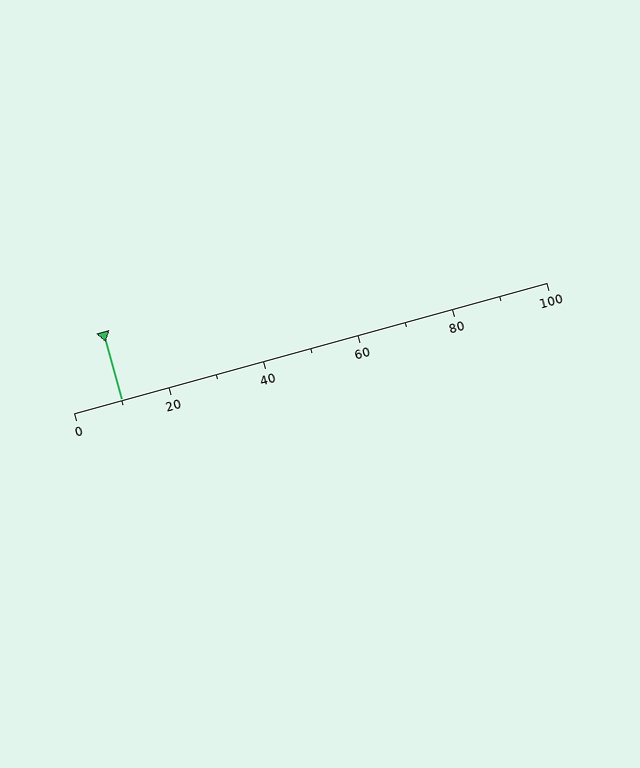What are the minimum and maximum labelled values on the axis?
The axis runs from 0 to 100.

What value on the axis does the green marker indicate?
The marker indicates approximately 10.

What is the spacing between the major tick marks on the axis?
The major ticks are spaced 20 apart.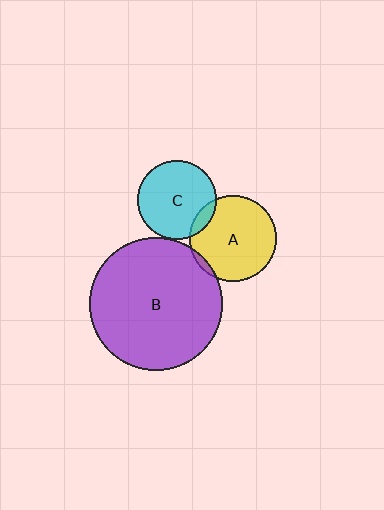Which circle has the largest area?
Circle B (purple).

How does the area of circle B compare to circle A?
Approximately 2.4 times.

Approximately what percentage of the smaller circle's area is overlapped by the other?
Approximately 5%.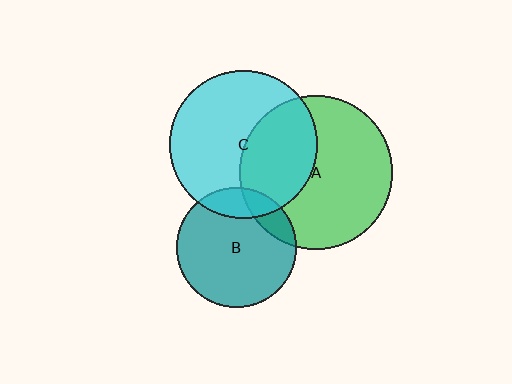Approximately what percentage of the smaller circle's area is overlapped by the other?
Approximately 40%.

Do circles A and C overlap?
Yes.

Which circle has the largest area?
Circle A (green).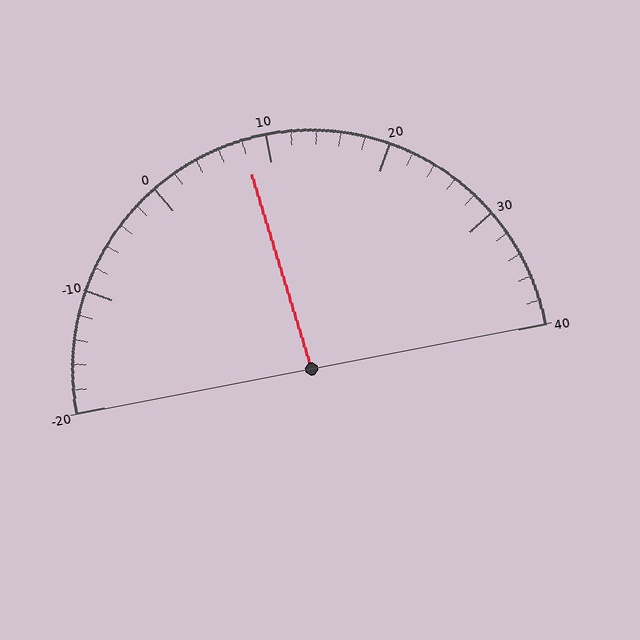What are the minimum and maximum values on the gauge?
The gauge ranges from -20 to 40.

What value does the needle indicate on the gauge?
The needle indicates approximately 8.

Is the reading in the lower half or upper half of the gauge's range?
The reading is in the lower half of the range (-20 to 40).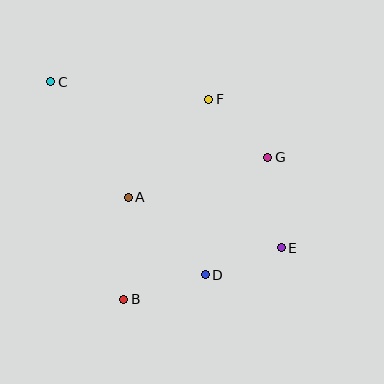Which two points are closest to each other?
Points D and E are closest to each other.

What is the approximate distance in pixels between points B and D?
The distance between B and D is approximately 85 pixels.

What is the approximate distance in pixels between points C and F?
The distance between C and F is approximately 159 pixels.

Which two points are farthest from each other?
Points C and E are farthest from each other.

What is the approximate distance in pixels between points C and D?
The distance between C and D is approximately 248 pixels.